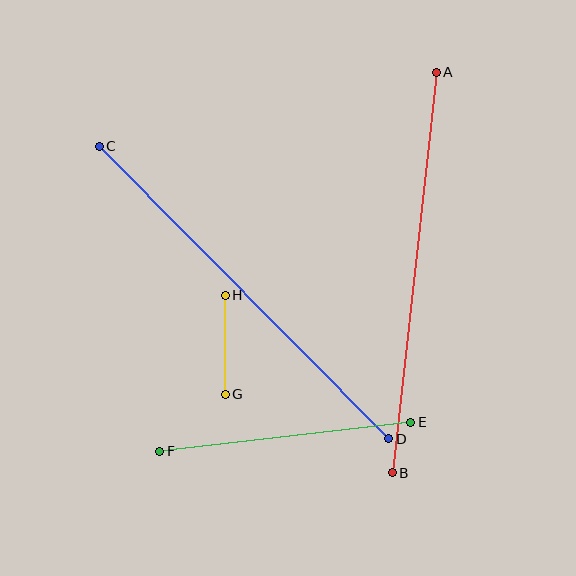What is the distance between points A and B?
The distance is approximately 403 pixels.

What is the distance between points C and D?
The distance is approximately 412 pixels.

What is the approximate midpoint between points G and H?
The midpoint is at approximately (225, 345) pixels.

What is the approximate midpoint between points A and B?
The midpoint is at approximately (414, 273) pixels.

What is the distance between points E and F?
The distance is approximately 253 pixels.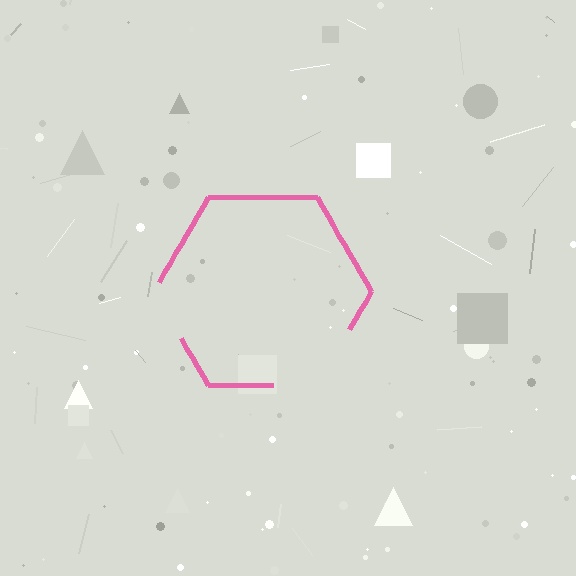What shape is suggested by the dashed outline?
The dashed outline suggests a hexagon.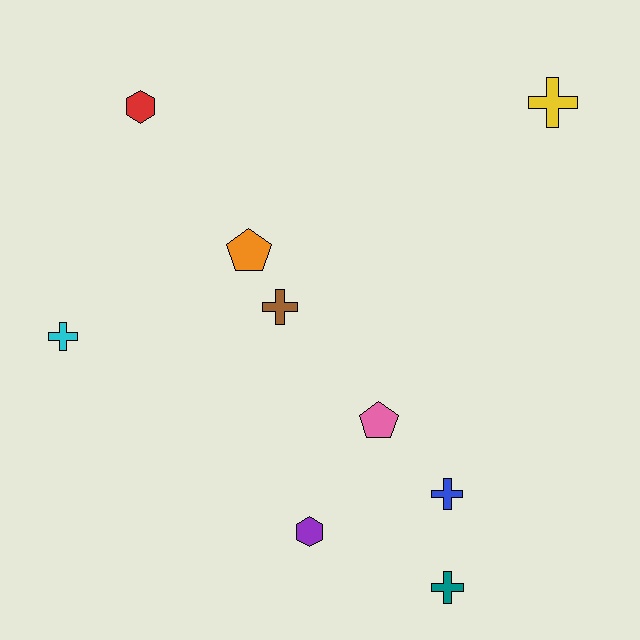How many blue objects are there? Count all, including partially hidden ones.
There is 1 blue object.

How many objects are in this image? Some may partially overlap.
There are 9 objects.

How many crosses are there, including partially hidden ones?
There are 5 crosses.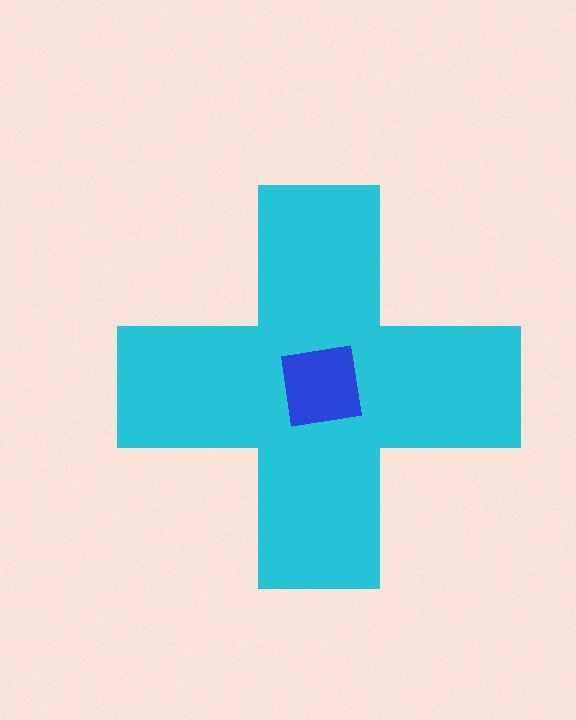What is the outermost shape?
The cyan cross.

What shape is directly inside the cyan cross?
The blue square.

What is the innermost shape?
The blue square.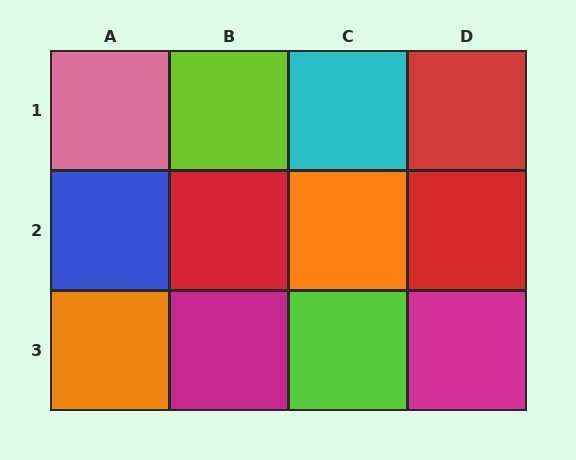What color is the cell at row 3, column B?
Magenta.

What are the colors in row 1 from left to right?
Pink, lime, cyan, red.